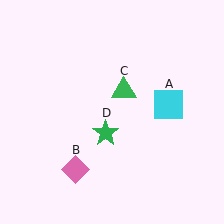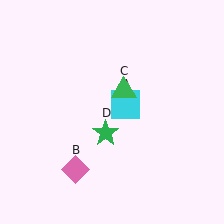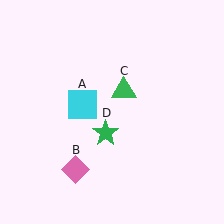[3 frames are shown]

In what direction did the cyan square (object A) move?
The cyan square (object A) moved left.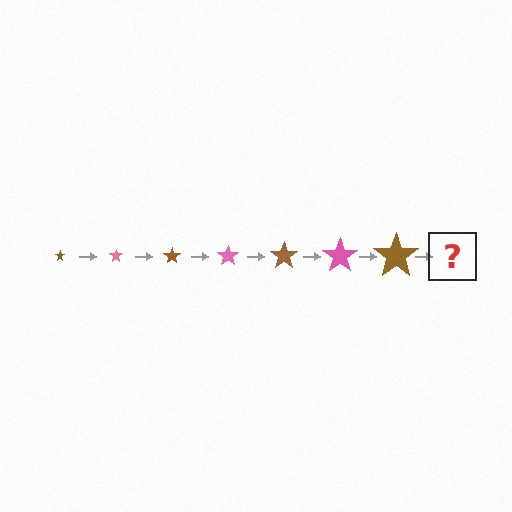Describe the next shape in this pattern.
It should be a pink star, larger than the previous one.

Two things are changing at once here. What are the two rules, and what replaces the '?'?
The two rules are that the star grows larger each step and the color cycles through brown and pink. The '?' should be a pink star, larger than the previous one.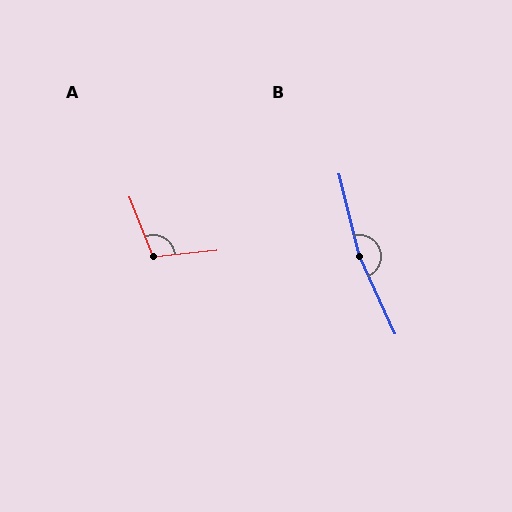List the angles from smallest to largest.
A (105°), B (170°).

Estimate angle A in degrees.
Approximately 105 degrees.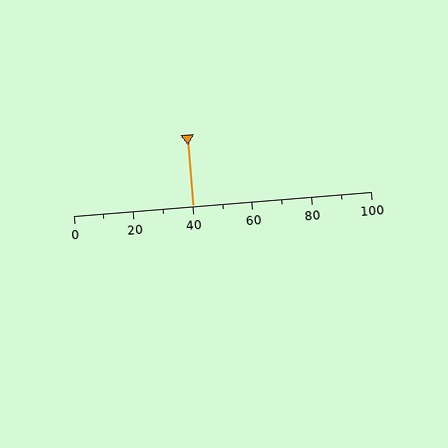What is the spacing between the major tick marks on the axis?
The major ticks are spaced 20 apart.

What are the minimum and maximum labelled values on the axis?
The axis runs from 0 to 100.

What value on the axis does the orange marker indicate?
The marker indicates approximately 40.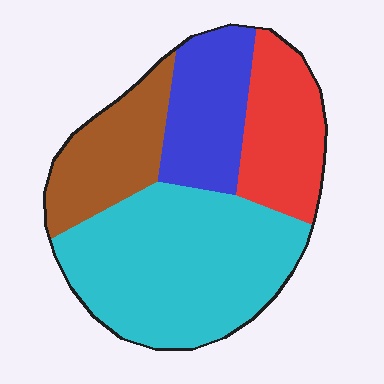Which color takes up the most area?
Cyan, at roughly 45%.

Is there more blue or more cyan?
Cyan.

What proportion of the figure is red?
Red covers 19% of the figure.